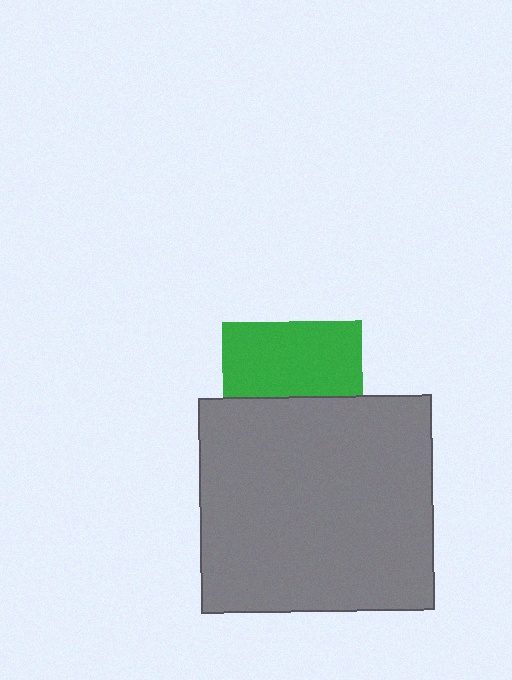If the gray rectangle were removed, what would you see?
You would see the complete green square.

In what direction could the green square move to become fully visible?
The green square could move up. That would shift it out from behind the gray rectangle entirely.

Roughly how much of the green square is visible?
About half of it is visible (roughly 54%).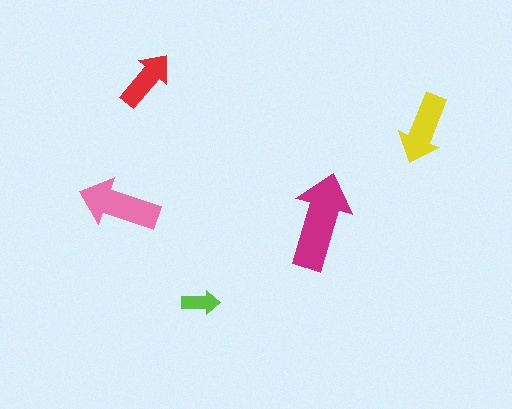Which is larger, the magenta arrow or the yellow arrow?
The magenta one.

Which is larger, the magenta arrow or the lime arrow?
The magenta one.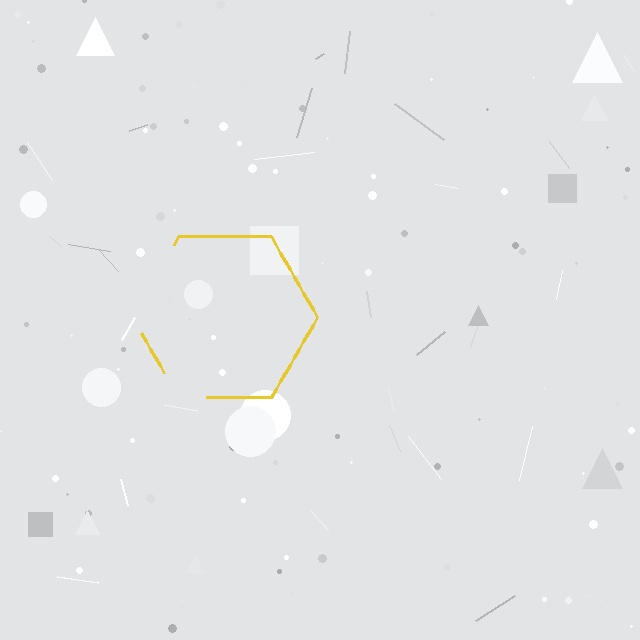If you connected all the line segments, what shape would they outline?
They would outline a hexagon.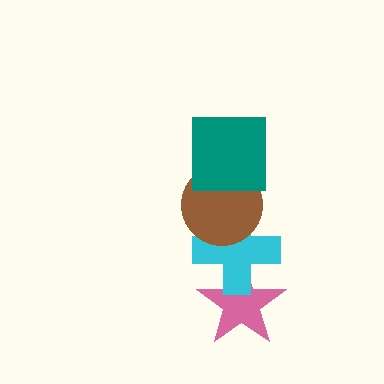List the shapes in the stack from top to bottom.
From top to bottom: the teal square, the brown circle, the cyan cross, the pink star.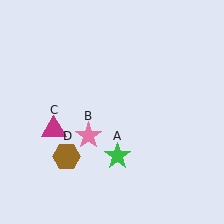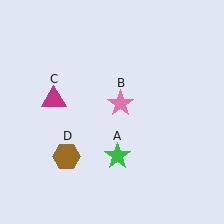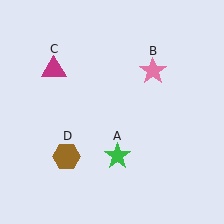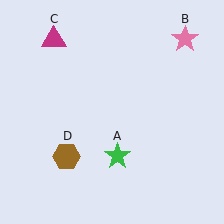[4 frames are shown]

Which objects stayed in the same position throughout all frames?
Green star (object A) and brown hexagon (object D) remained stationary.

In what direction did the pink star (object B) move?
The pink star (object B) moved up and to the right.